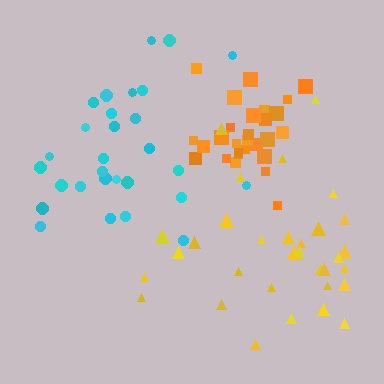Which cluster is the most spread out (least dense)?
Cyan.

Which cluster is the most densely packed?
Orange.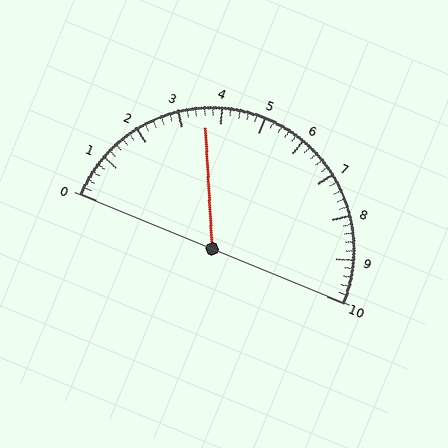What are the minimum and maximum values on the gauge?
The gauge ranges from 0 to 10.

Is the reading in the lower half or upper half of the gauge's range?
The reading is in the lower half of the range (0 to 10).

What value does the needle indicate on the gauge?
The needle indicates approximately 3.6.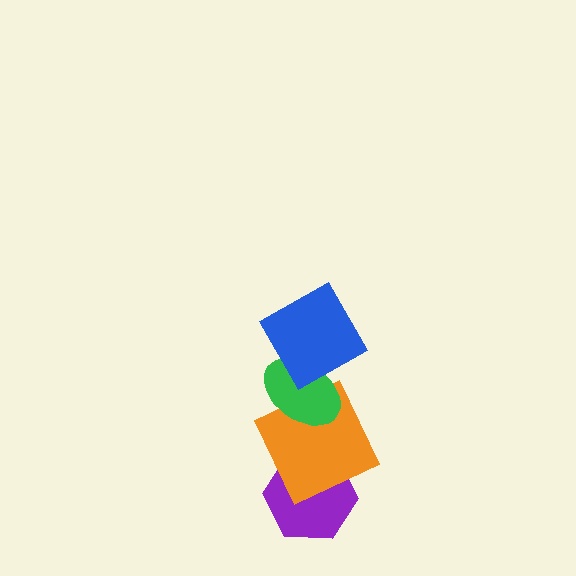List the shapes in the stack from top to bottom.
From top to bottom: the blue square, the green ellipse, the orange square, the purple hexagon.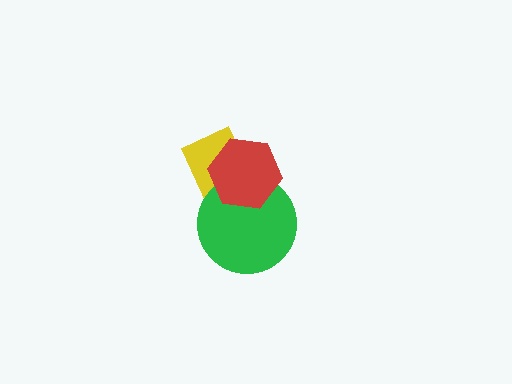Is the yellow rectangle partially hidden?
Yes, it is partially covered by another shape.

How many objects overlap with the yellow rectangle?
2 objects overlap with the yellow rectangle.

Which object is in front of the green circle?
The red hexagon is in front of the green circle.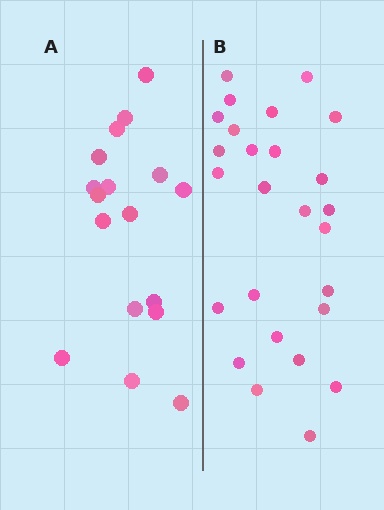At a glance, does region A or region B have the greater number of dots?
Region B (the right region) has more dots.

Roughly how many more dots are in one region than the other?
Region B has roughly 8 or so more dots than region A.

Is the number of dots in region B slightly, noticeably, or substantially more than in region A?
Region B has substantially more. The ratio is roughly 1.5 to 1.